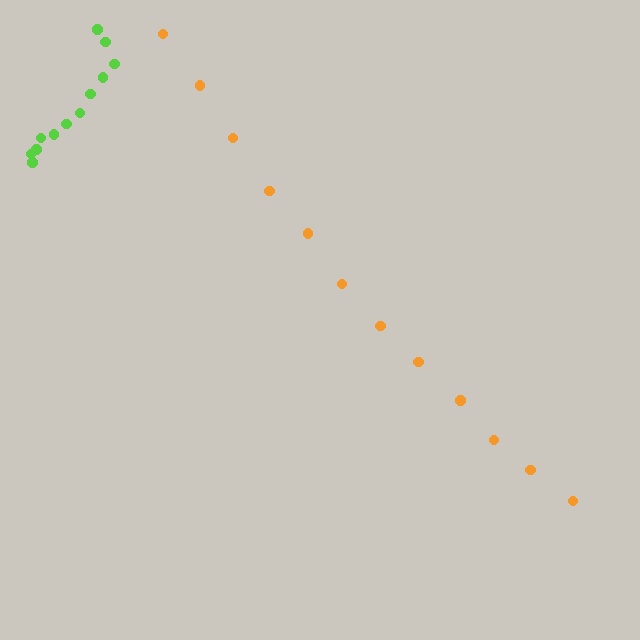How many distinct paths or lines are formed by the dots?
There are 2 distinct paths.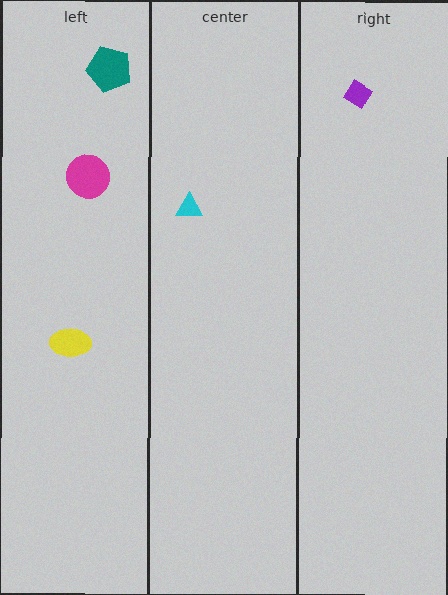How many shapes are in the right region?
1.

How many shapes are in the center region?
1.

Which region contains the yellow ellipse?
The left region.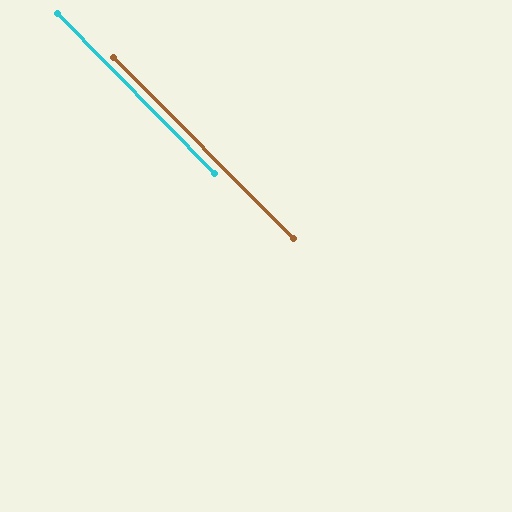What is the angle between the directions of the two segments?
Approximately 0 degrees.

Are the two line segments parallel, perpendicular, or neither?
Parallel — their directions differ by only 0.4°.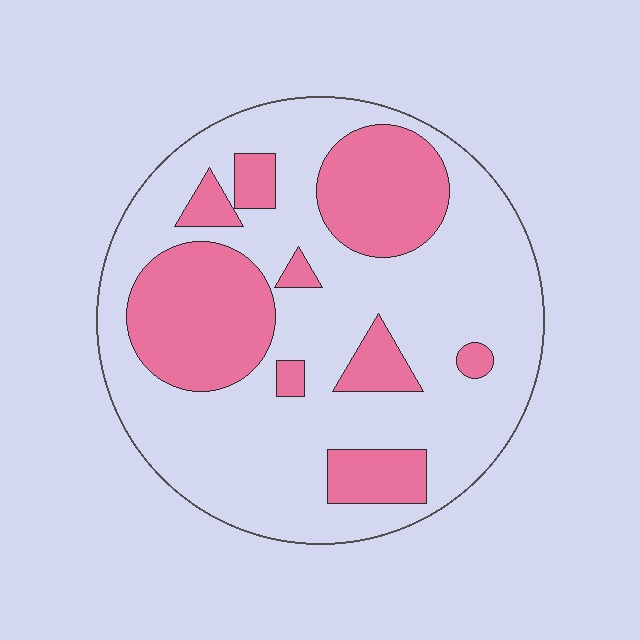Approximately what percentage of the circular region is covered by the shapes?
Approximately 30%.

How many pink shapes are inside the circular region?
9.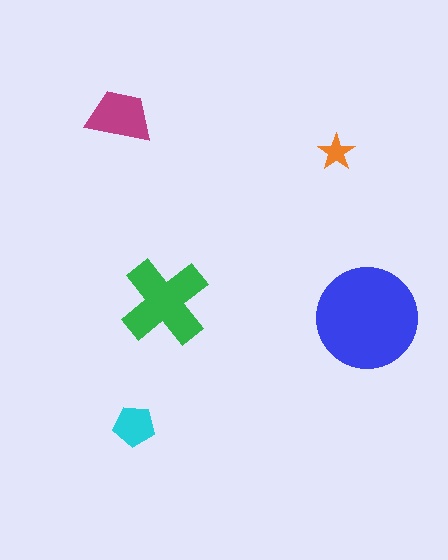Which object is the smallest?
The orange star.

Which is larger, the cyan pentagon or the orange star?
The cyan pentagon.